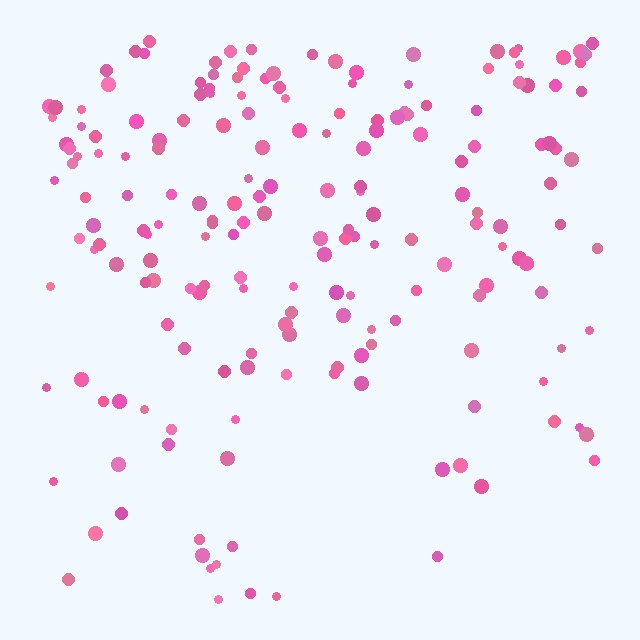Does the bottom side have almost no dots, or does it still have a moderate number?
Still a moderate number, just noticeably fewer than the top.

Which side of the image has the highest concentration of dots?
The top.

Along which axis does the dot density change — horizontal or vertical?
Vertical.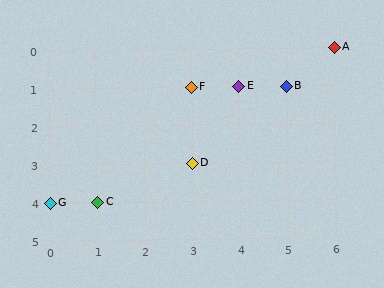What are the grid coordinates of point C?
Point C is at grid coordinates (1, 4).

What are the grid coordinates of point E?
Point E is at grid coordinates (4, 1).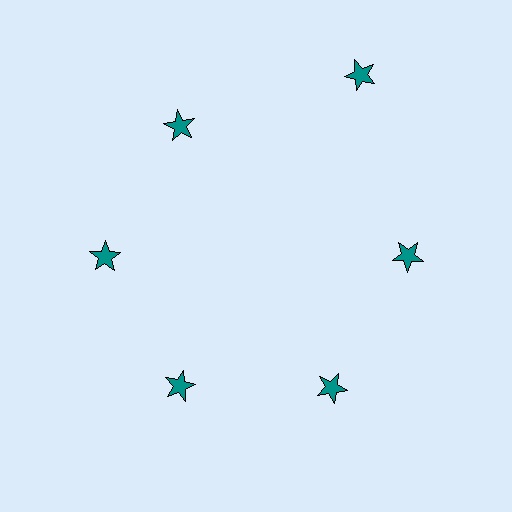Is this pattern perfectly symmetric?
No. The 6 teal stars are arranged in a ring, but one element near the 1 o'clock position is pushed outward from the center, breaking the 6-fold rotational symmetry.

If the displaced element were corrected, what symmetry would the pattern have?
It would have 6-fold rotational symmetry — the pattern would map onto itself every 60 degrees.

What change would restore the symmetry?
The symmetry would be restored by moving it inward, back onto the ring so that all 6 stars sit at equal angles and equal distance from the center.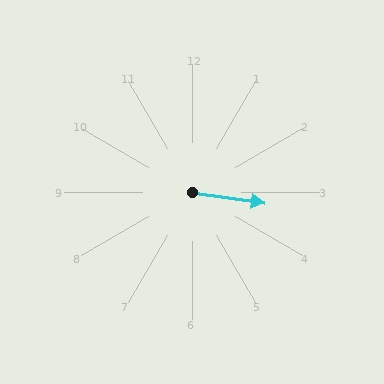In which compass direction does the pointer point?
East.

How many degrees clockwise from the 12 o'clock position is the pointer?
Approximately 99 degrees.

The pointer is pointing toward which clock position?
Roughly 3 o'clock.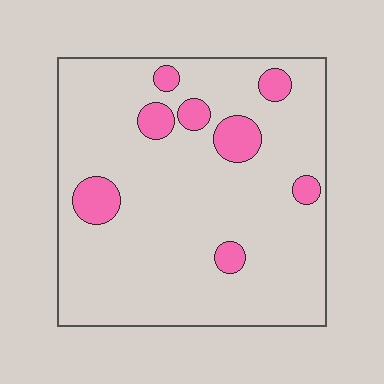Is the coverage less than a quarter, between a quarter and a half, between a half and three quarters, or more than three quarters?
Less than a quarter.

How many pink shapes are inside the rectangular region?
8.